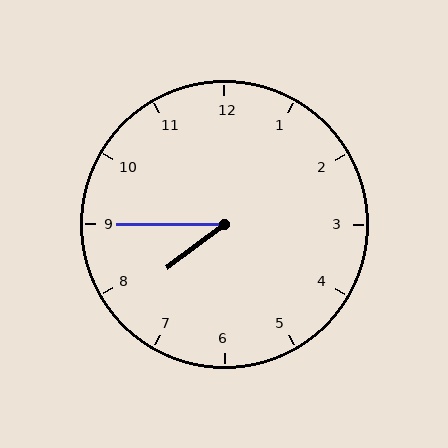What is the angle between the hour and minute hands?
Approximately 38 degrees.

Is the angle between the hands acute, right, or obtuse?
It is acute.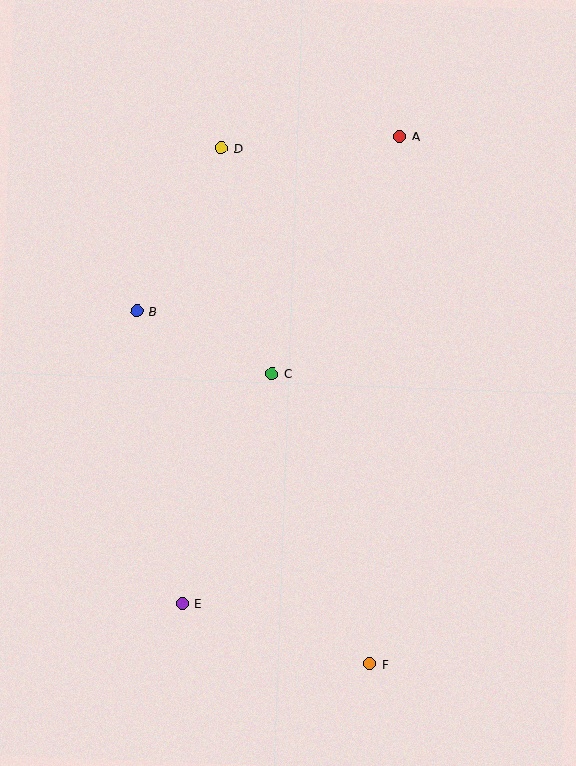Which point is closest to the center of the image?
Point C at (272, 374) is closest to the center.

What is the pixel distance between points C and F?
The distance between C and F is 306 pixels.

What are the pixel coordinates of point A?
Point A is at (400, 136).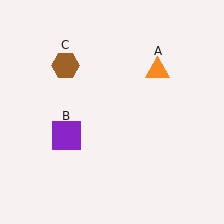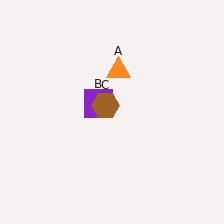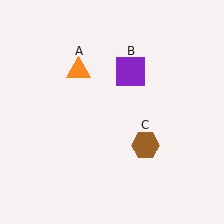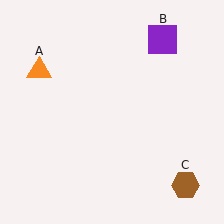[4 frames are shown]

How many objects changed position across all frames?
3 objects changed position: orange triangle (object A), purple square (object B), brown hexagon (object C).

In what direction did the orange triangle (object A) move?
The orange triangle (object A) moved left.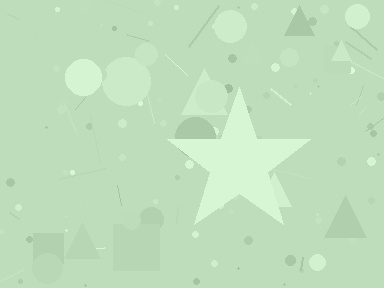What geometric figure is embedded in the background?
A star is embedded in the background.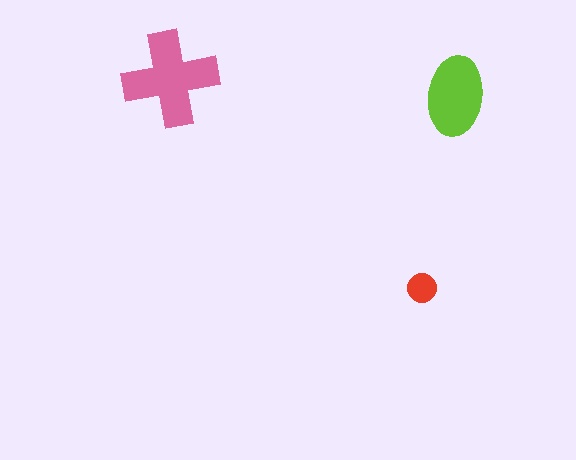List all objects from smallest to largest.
The red circle, the lime ellipse, the pink cross.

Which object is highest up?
The pink cross is topmost.